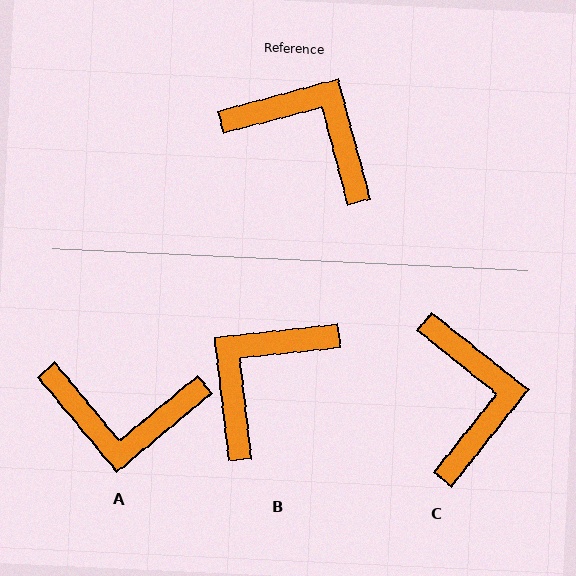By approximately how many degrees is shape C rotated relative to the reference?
Approximately 54 degrees clockwise.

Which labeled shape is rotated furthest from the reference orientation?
A, about 155 degrees away.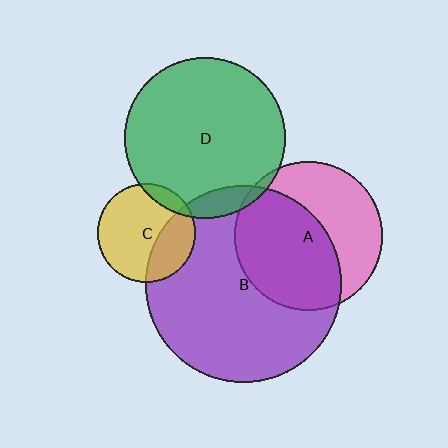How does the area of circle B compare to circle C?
Approximately 4.0 times.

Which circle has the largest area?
Circle B (purple).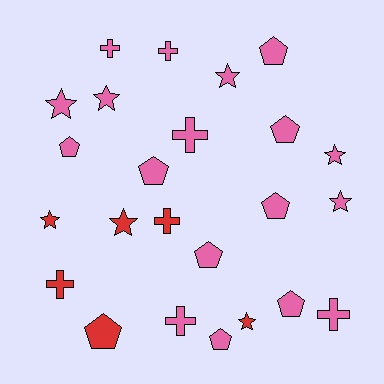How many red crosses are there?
There are 2 red crosses.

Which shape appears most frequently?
Pentagon, with 9 objects.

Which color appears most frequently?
Pink, with 18 objects.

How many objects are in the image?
There are 24 objects.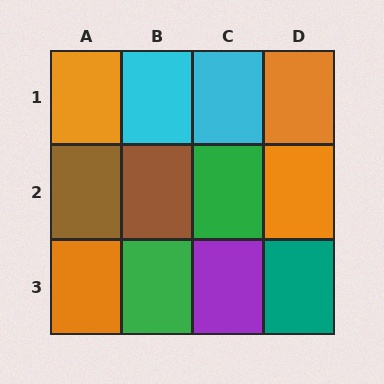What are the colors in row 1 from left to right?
Orange, cyan, cyan, orange.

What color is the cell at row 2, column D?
Orange.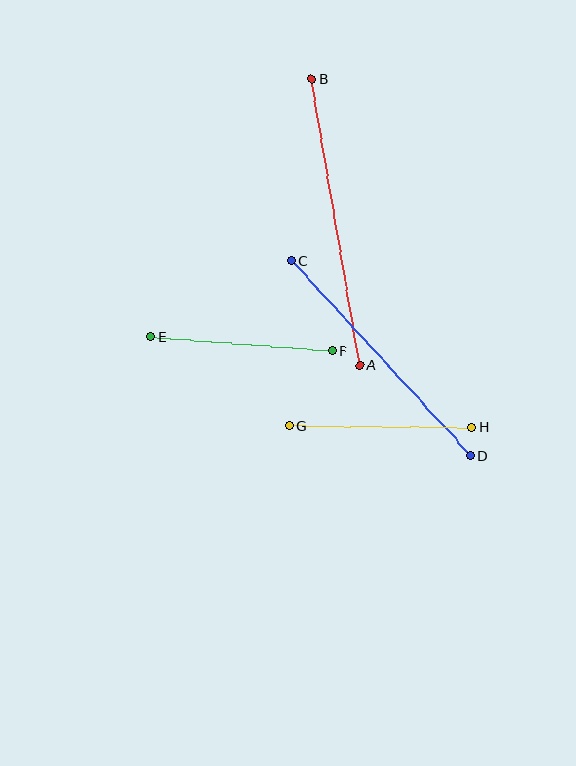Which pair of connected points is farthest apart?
Points A and B are farthest apart.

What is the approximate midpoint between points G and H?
The midpoint is at approximately (380, 427) pixels.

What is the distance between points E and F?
The distance is approximately 182 pixels.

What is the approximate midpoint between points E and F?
The midpoint is at approximately (242, 344) pixels.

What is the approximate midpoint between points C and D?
The midpoint is at approximately (381, 358) pixels.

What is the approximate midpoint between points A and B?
The midpoint is at approximately (336, 222) pixels.